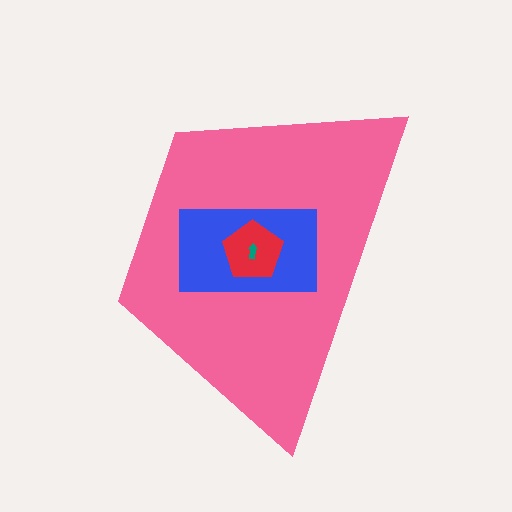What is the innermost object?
The teal arrow.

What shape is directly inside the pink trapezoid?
The blue rectangle.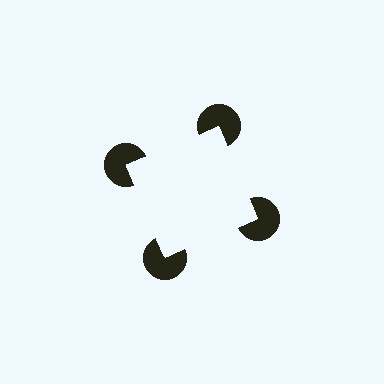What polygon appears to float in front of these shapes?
An illusory square — its edges are inferred from the aligned wedge cuts in the pac-man discs, not physically drawn.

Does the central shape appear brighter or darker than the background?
It typically appears slightly brighter than the background, even though no actual brightness change is drawn.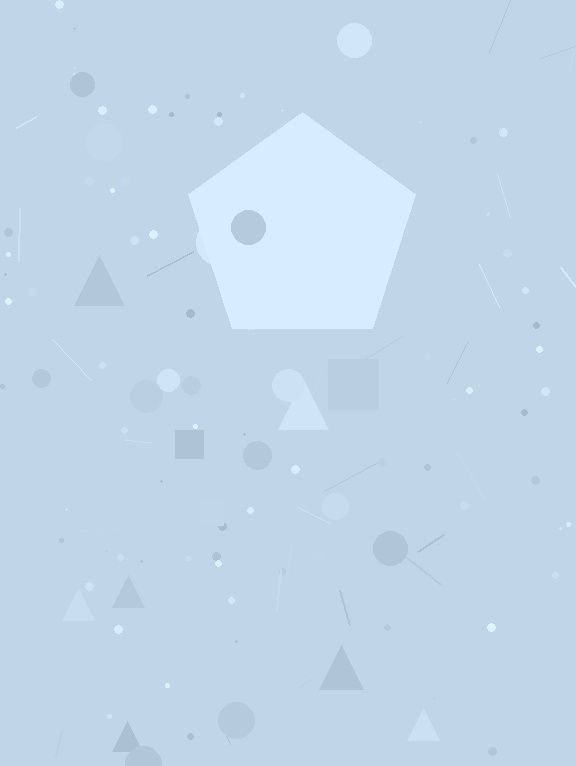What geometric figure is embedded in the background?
A pentagon is embedded in the background.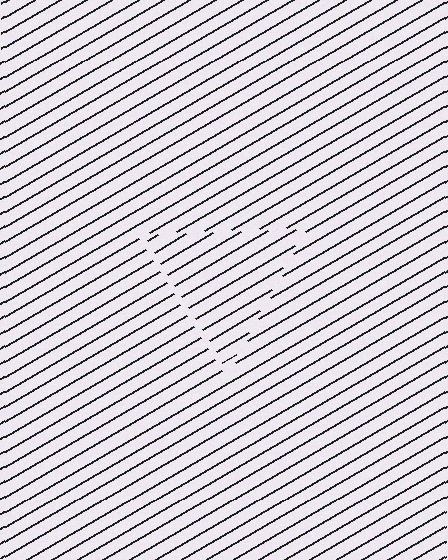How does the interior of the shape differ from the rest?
The interior of the shape contains the same grating, shifted by half a period — the contour is defined by the phase discontinuity where line-ends from the inner and outer gratings abut.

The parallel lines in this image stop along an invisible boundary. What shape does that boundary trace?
An illusory triangle. The interior of the shape contains the same grating, shifted by half a period — the contour is defined by the phase discontinuity where line-ends from the inner and outer gratings abut.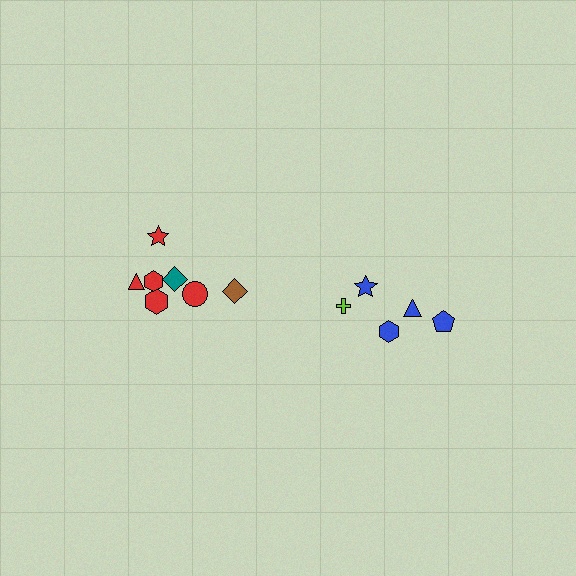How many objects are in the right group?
There are 5 objects.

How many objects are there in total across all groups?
There are 12 objects.